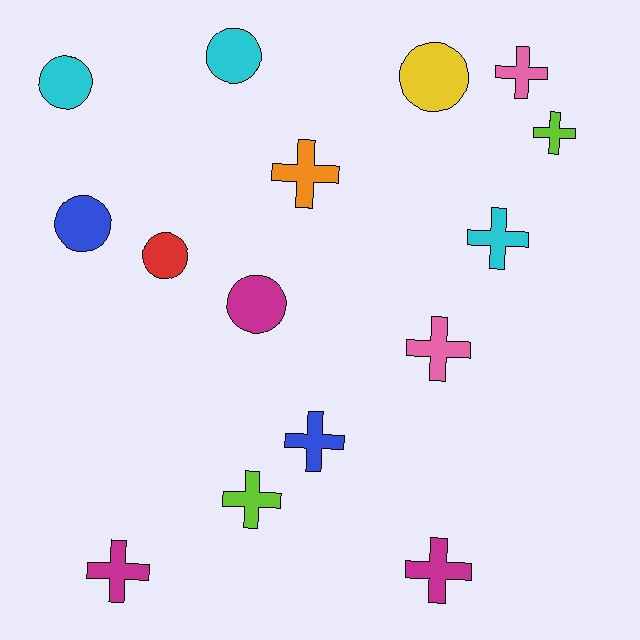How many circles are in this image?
There are 6 circles.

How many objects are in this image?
There are 15 objects.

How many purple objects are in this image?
There are no purple objects.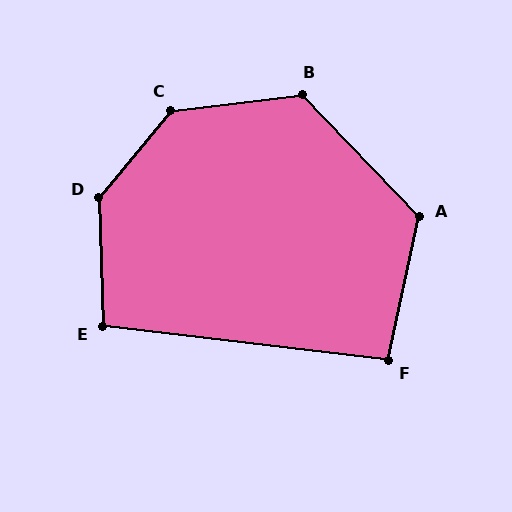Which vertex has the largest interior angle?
D, at approximately 138 degrees.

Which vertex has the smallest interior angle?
F, at approximately 96 degrees.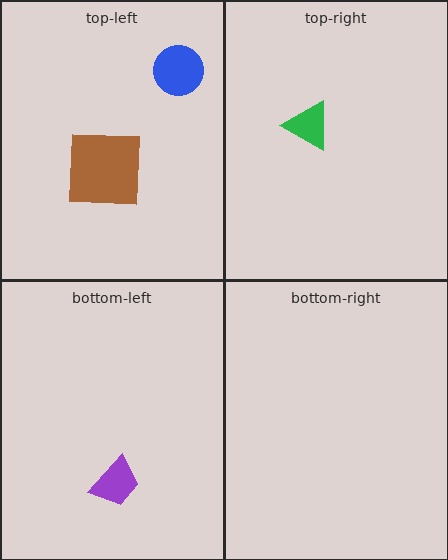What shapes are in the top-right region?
The green triangle.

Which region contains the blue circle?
The top-left region.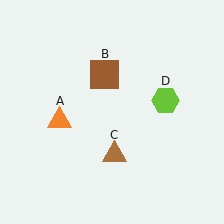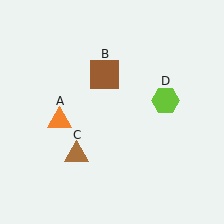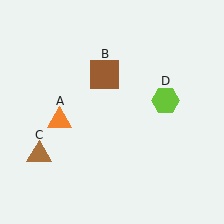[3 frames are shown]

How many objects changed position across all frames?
1 object changed position: brown triangle (object C).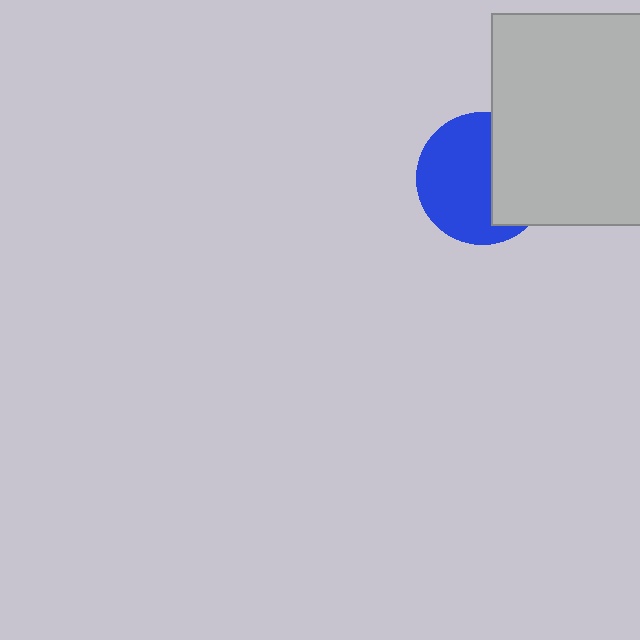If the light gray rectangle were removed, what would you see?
You would see the complete blue circle.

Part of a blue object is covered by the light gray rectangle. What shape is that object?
It is a circle.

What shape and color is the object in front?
The object in front is a light gray rectangle.